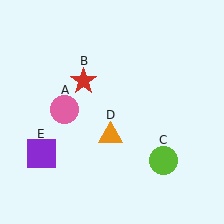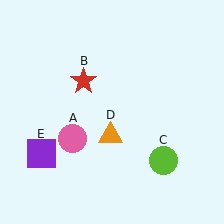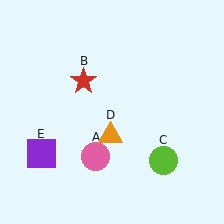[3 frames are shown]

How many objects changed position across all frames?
1 object changed position: pink circle (object A).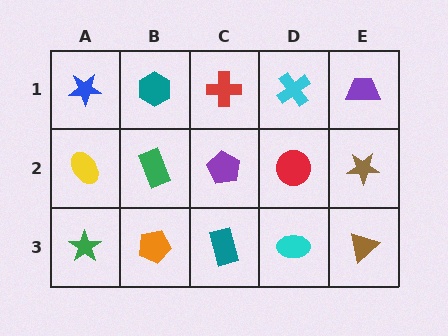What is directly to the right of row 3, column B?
A teal rectangle.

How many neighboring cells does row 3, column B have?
3.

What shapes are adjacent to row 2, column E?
A purple trapezoid (row 1, column E), a brown triangle (row 3, column E), a red circle (row 2, column D).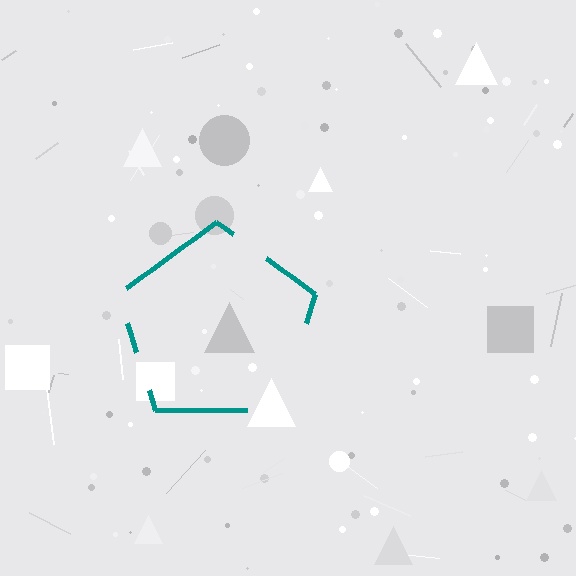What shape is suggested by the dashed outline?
The dashed outline suggests a pentagon.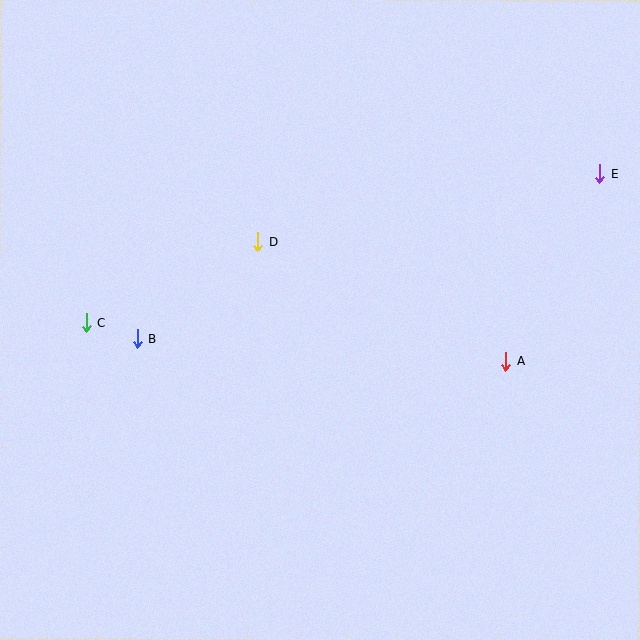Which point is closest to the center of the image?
Point D at (257, 242) is closest to the center.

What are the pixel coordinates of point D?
Point D is at (257, 242).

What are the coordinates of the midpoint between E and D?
The midpoint between E and D is at (429, 208).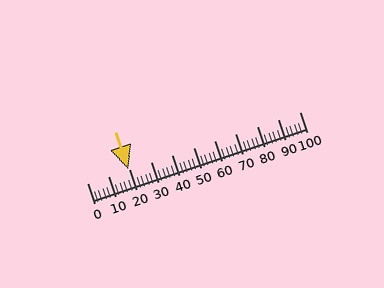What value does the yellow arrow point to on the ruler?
The yellow arrow points to approximately 19.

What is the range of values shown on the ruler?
The ruler shows values from 0 to 100.